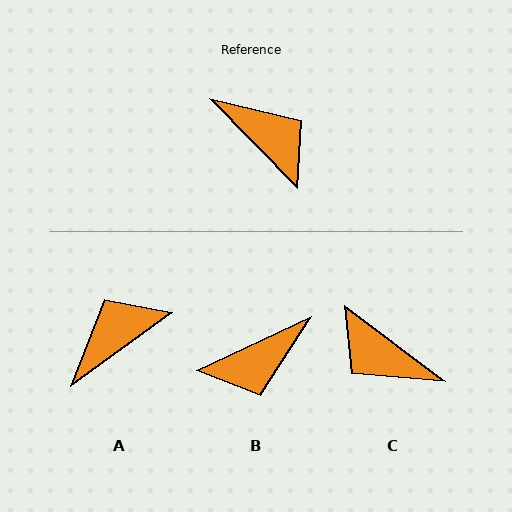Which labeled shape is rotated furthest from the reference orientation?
C, about 171 degrees away.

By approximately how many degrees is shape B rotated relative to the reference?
Approximately 109 degrees clockwise.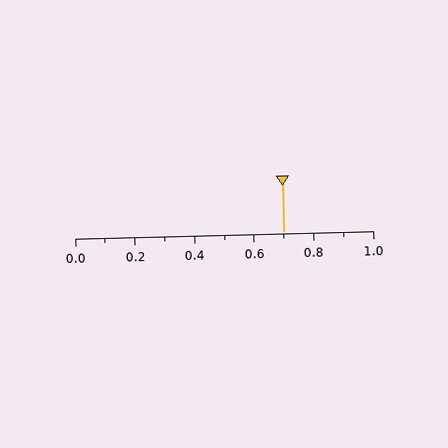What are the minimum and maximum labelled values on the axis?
The axis runs from 0.0 to 1.0.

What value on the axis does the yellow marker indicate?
The marker indicates approximately 0.7.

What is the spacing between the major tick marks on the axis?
The major ticks are spaced 0.2 apart.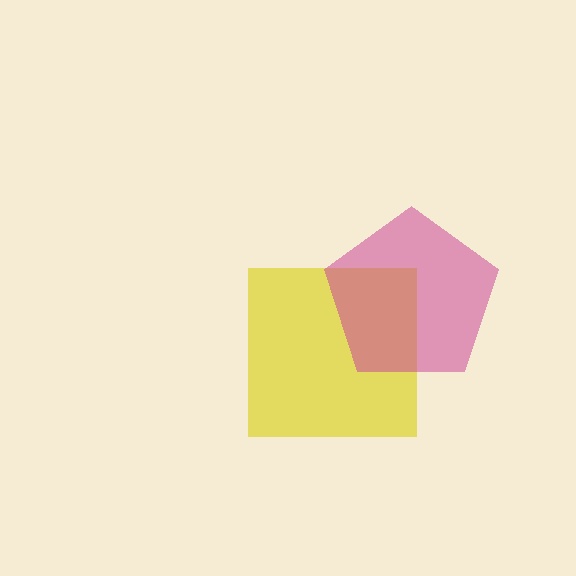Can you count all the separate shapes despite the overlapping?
Yes, there are 2 separate shapes.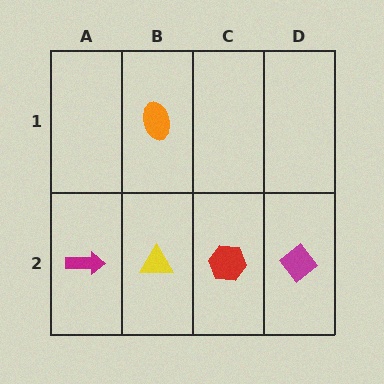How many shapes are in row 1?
1 shape.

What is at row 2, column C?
A red hexagon.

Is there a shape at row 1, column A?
No, that cell is empty.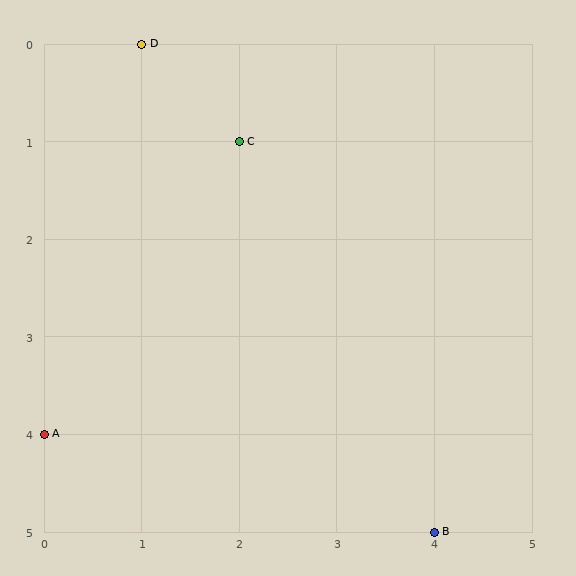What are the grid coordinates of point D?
Point D is at grid coordinates (1, 0).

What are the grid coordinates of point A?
Point A is at grid coordinates (0, 4).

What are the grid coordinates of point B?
Point B is at grid coordinates (4, 5).